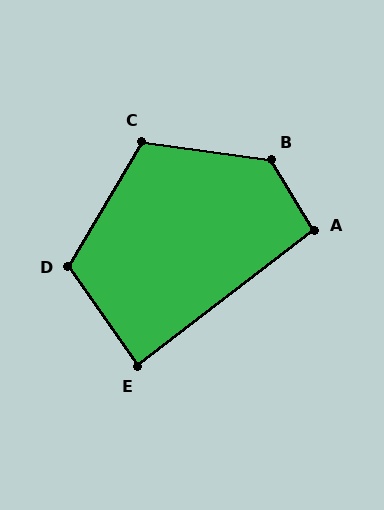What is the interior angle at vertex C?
Approximately 113 degrees (obtuse).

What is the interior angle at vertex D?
Approximately 115 degrees (obtuse).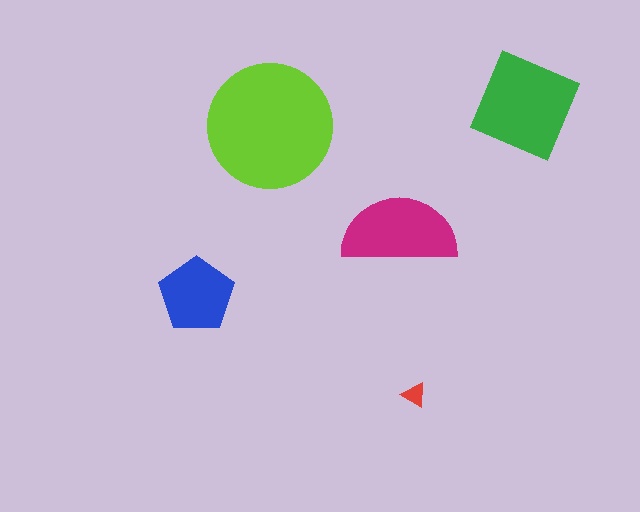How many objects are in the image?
There are 5 objects in the image.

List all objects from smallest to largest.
The red triangle, the blue pentagon, the magenta semicircle, the green diamond, the lime circle.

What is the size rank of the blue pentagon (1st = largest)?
4th.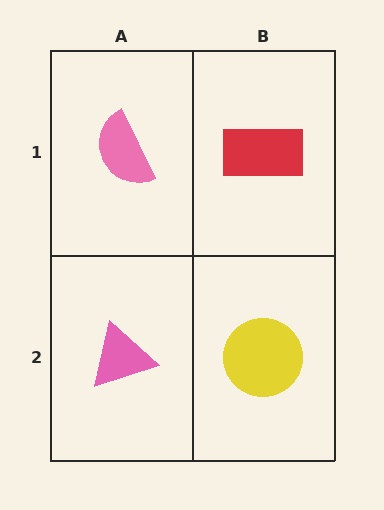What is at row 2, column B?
A yellow circle.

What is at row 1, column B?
A red rectangle.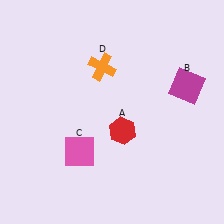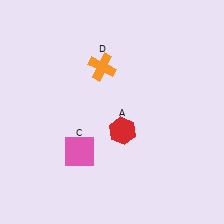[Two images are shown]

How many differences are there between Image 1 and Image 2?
There is 1 difference between the two images.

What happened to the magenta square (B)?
The magenta square (B) was removed in Image 2. It was in the top-right area of Image 1.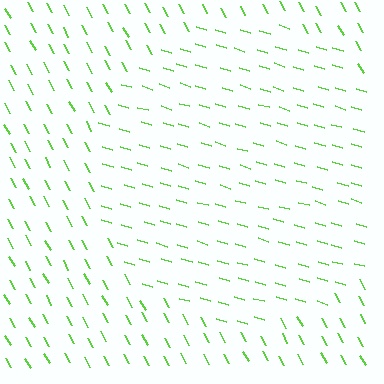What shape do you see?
I see a circle.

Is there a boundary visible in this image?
Yes, there is a texture boundary formed by a change in line orientation.